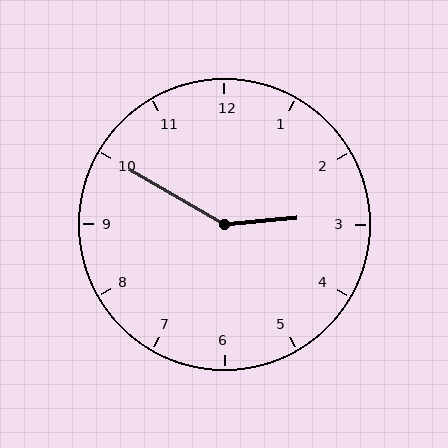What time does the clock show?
2:50.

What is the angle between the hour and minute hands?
Approximately 145 degrees.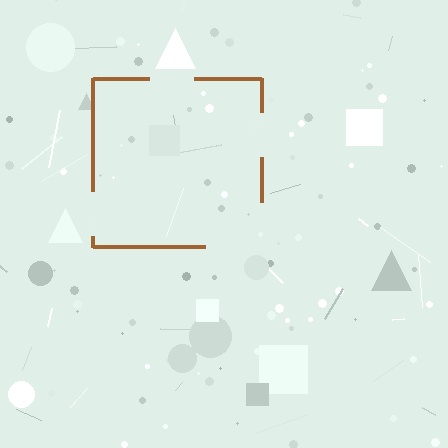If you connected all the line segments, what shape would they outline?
They would outline a square.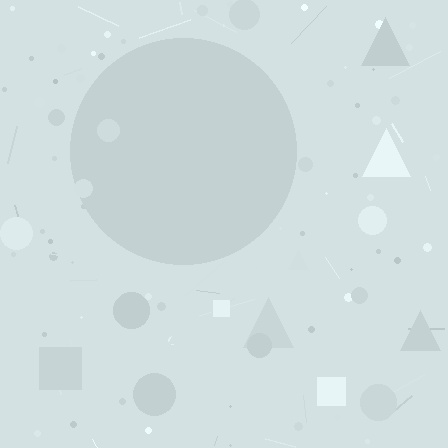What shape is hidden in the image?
A circle is hidden in the image.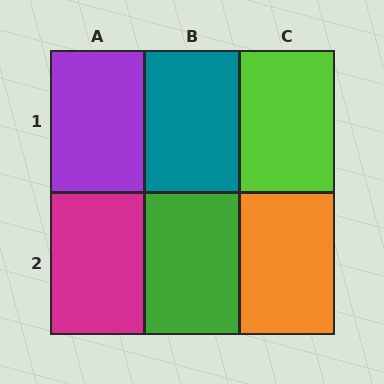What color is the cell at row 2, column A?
Magenta.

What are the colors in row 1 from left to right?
Purple, teal, lime.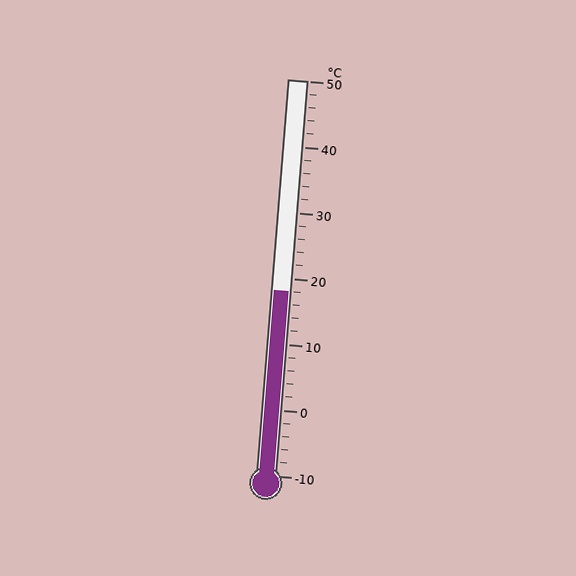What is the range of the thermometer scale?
The thermometer scale ranges from -10°C to 50°C.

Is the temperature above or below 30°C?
The temperature is below 30°C.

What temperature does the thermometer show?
The thermometer shows approximately 18°C.